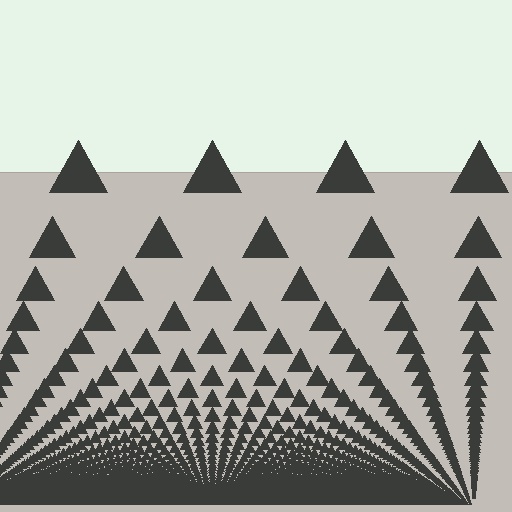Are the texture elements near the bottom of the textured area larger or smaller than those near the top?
Smaller. The gradient is inverted — elements near the bottom are smaller and denser.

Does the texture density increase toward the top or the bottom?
Density increases toward the bottom.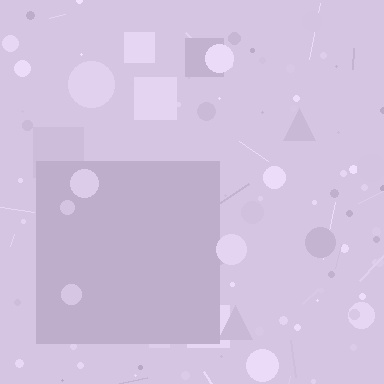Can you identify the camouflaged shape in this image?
The camouflaged shape is a square.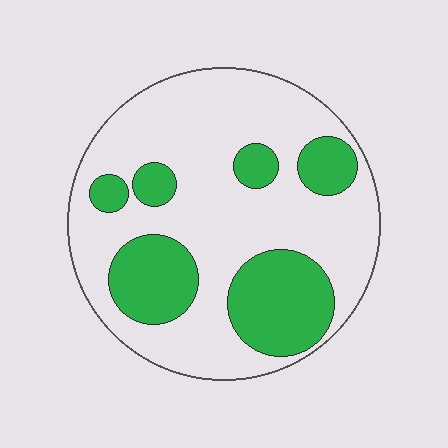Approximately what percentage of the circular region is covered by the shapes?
Approximately 30%.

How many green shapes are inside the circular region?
6.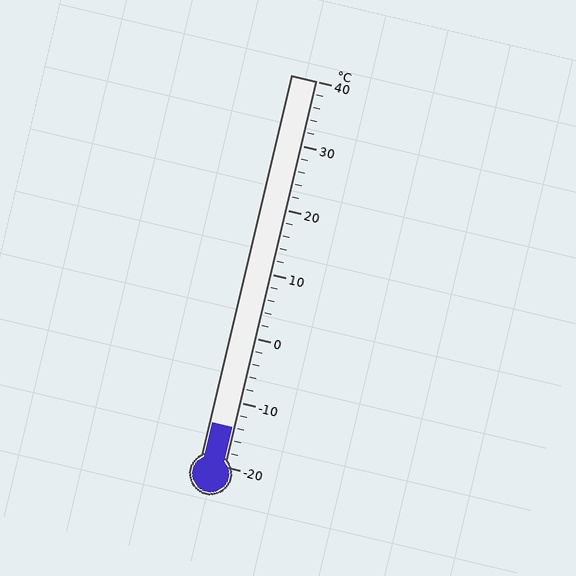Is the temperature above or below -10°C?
The temperature is below -10°C.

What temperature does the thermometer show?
The thermometer shows approximately -14°C.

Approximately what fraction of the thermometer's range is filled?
The thermometer is filled to approximately 10% of its range.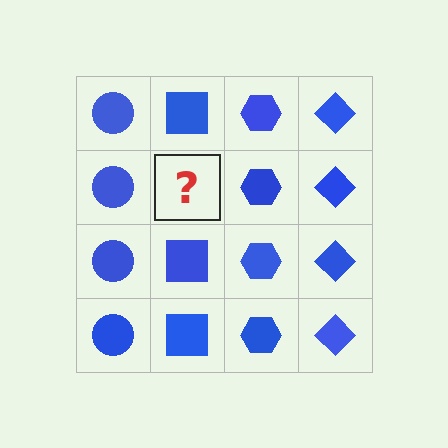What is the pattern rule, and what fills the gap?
The rule is that each column has a consistent shape. The gap should be filled with a blue square.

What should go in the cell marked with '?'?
The missing cell should contain a blue square.